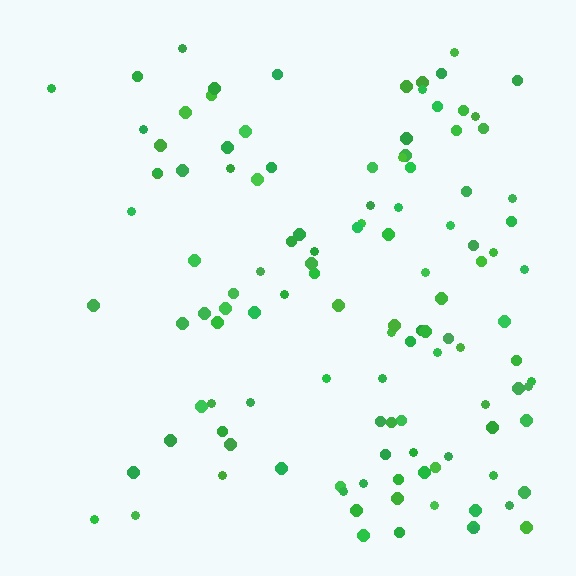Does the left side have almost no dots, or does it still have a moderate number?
Still a moderate number, just noticeably fewer than the right.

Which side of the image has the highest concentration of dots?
The right.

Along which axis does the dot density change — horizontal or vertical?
Horizontal.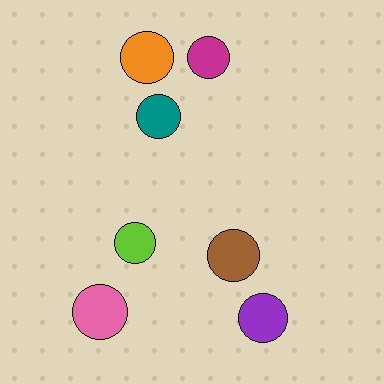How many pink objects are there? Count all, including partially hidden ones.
There is 1 pink object.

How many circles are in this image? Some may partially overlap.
There are 7 circles.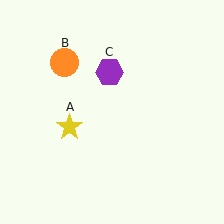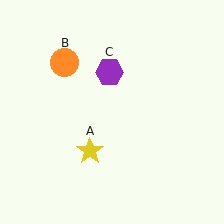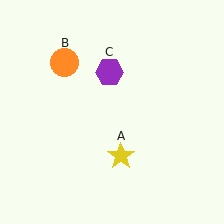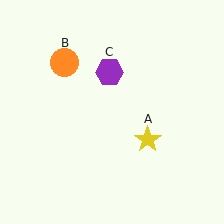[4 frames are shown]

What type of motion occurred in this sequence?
The yellow star (object A) rotated counterclockwise around the center of the scene.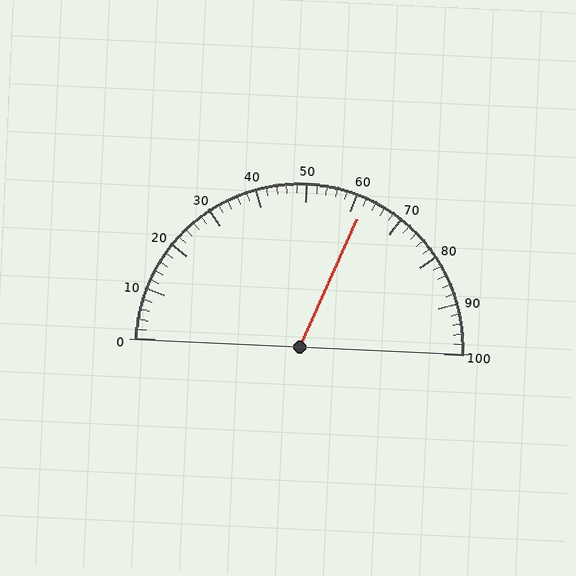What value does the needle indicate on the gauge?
The needle indicates approximately 62.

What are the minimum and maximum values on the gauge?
The gauge ranges from 0 to 100.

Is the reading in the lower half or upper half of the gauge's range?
The reading is in the upper half of the range (0 to 100).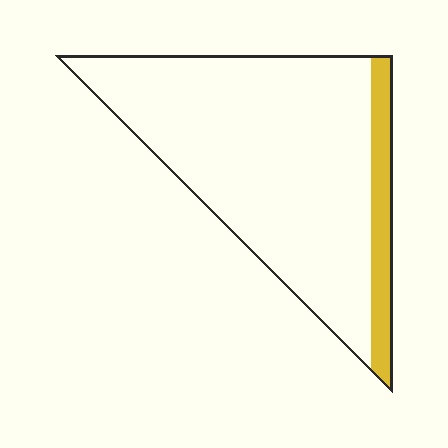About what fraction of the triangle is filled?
About one eighth (1/8).